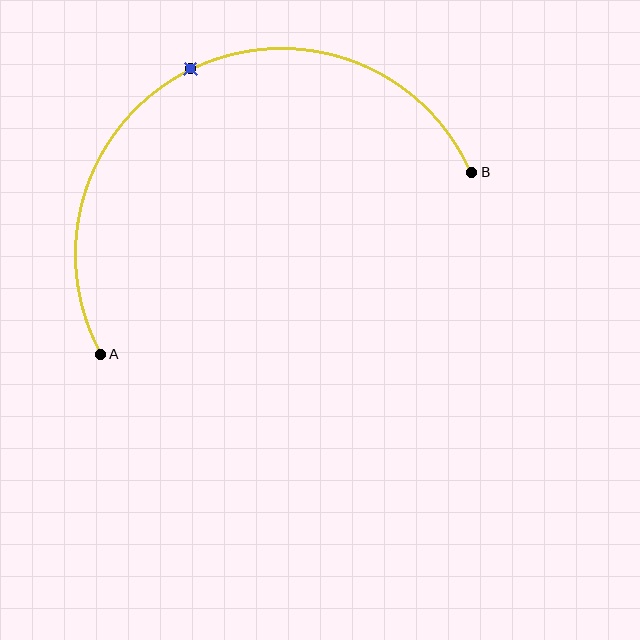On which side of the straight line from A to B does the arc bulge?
The arc bulges above the straight line connecting A and B.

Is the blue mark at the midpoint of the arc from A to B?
Yes. The blue mark lies on the arc at equal arc-length from both A and B — it is the arc midpoint.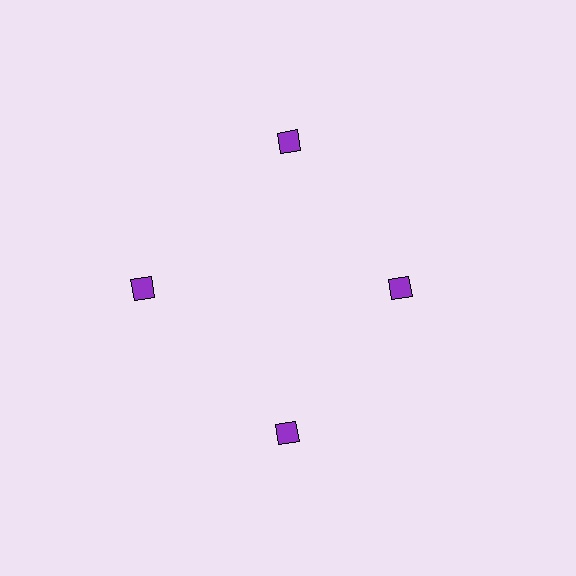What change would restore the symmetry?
The symmetry would be restored by moving it outward, back onto the ring so that all 4 diamonds sit at equal angles and equal distance from the center.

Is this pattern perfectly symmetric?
No. The 4 purple diamonds are arranged in a ring, but one element near the 3 o'clock position is pulled inward toward the center, breaking the 4-fold rotational symmetry.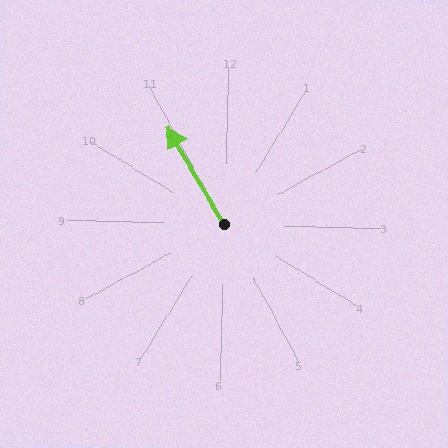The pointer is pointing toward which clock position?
Roughly 11 o'clock.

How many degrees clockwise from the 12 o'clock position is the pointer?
Approximately 328 degrees.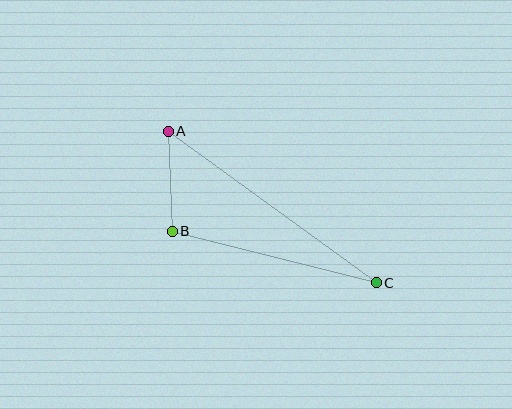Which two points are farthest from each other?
Points A and C are farthest from each other.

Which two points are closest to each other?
Points A and B are closest to each other.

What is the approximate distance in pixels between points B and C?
The distance between B and C is approximately 210 pixels.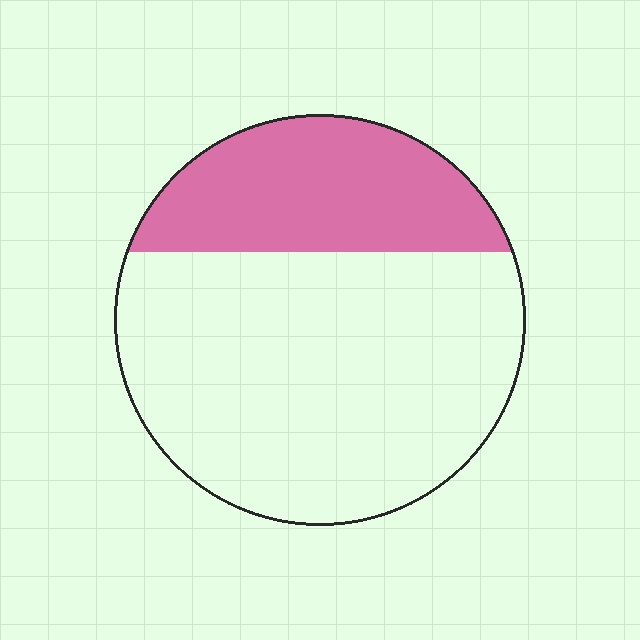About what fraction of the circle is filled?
About one third (1/3).